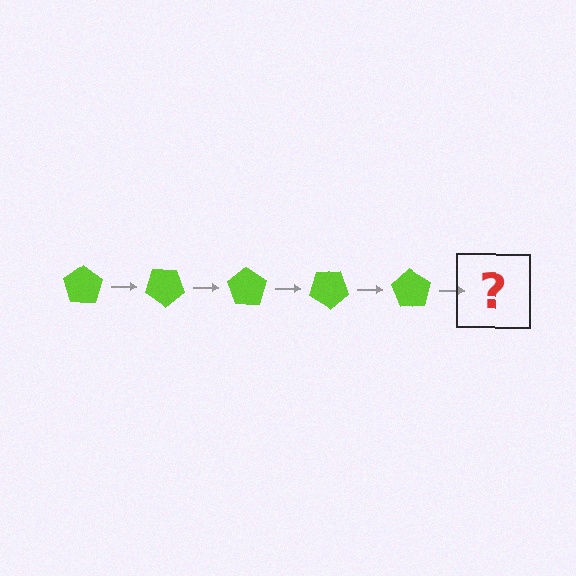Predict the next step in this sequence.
The next step is a lime pentagon rotated 175 degrees.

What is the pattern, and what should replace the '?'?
The pattern is that the pentagon rotates 35 degrees each step. The '?' should be a lime pentagon rotated 175 degrees.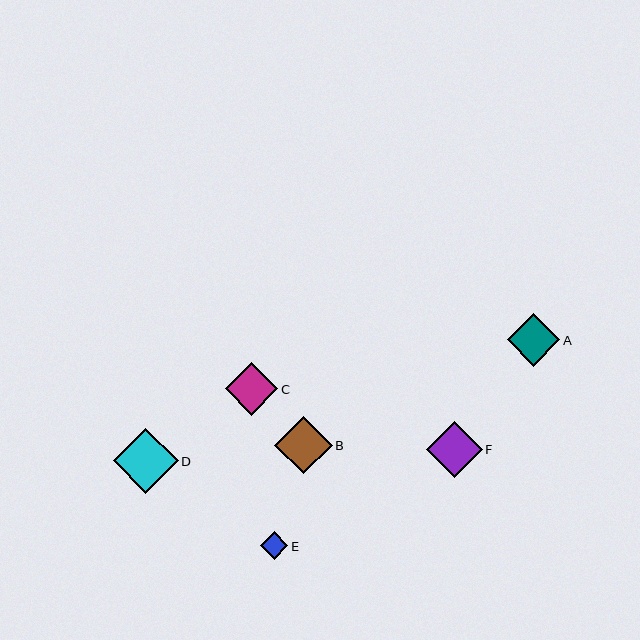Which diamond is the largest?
Diamond D is the largest with a size of approximately 65 pixels.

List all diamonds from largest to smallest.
From largest to smallest: D, B, F, A, C, E.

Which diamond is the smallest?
Diamond E is the smallest with a size of approximately 28 pixels.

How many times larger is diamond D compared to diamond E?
Diamond D is approximately 2.3 times the size of diamond E.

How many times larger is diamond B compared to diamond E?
Diamond B is approximately 2.1 times the size of diamond E.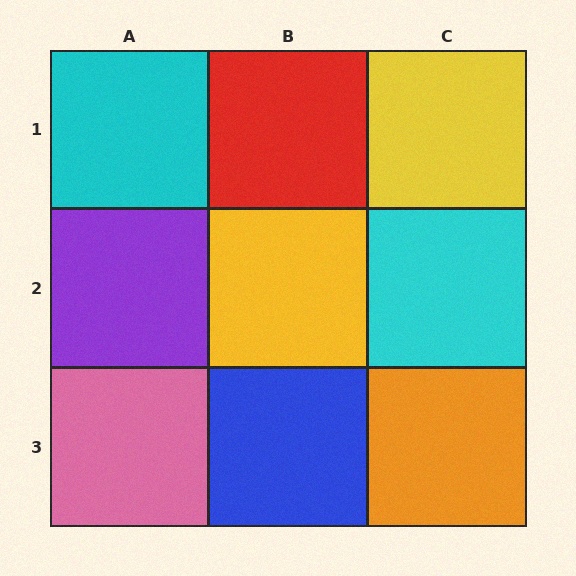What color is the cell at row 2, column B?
Yellow.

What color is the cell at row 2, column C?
Cyan.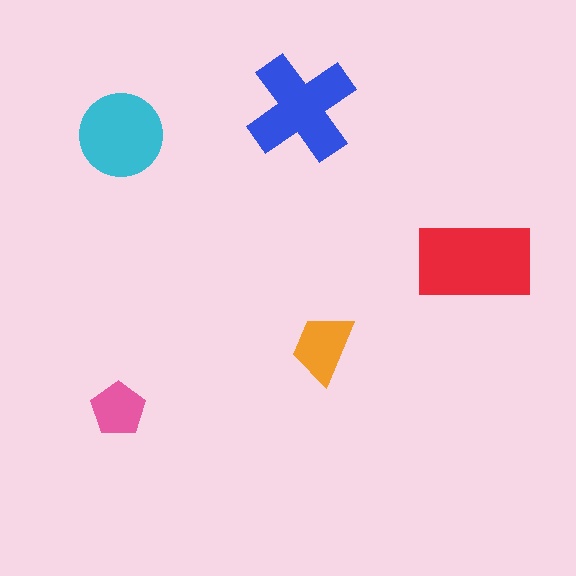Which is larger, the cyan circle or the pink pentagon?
The cyan circle.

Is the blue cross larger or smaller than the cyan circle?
Larger.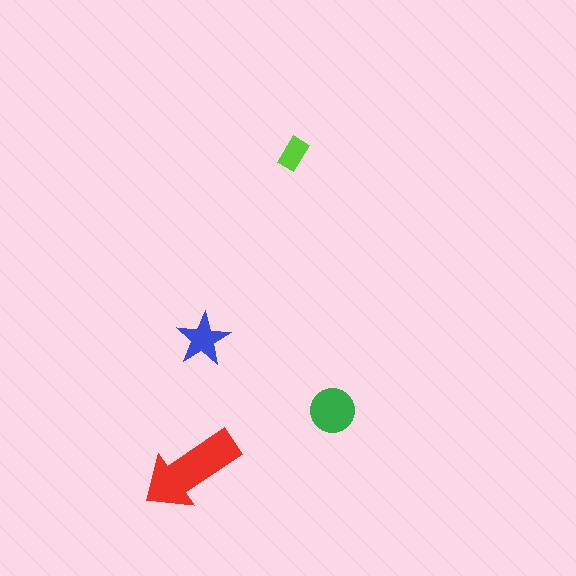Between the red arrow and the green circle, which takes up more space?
The red arrow.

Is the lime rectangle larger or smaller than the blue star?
Smaller.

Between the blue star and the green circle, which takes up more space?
The green circle.